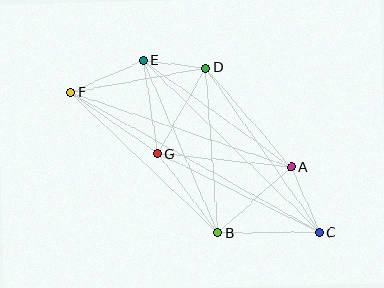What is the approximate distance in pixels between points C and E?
The distance between C and E is approximately 246 pixels.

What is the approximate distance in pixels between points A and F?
The distance between A and F is approximately 233 pixels.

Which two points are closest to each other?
Points D and E are closest to each other.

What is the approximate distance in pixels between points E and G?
The distance between E and G is approximately 94 pixels.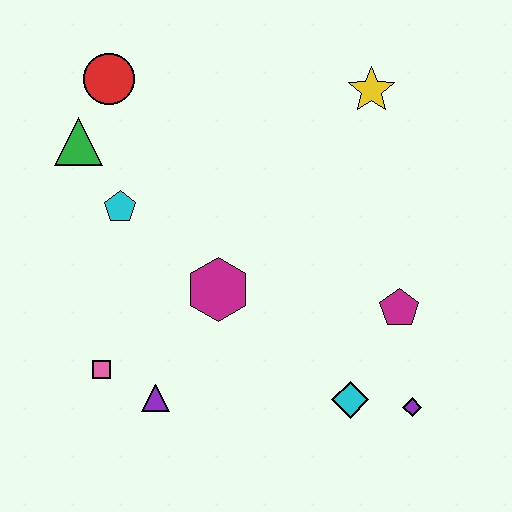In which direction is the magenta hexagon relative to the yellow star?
The magenta hexagon is below the yellow star.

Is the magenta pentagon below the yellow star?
Yes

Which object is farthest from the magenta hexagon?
The yellow star is farthest from the magenta hexagon.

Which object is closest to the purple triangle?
The pink square is closest to the purple triangle.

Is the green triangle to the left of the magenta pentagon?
Yes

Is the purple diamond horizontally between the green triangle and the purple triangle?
No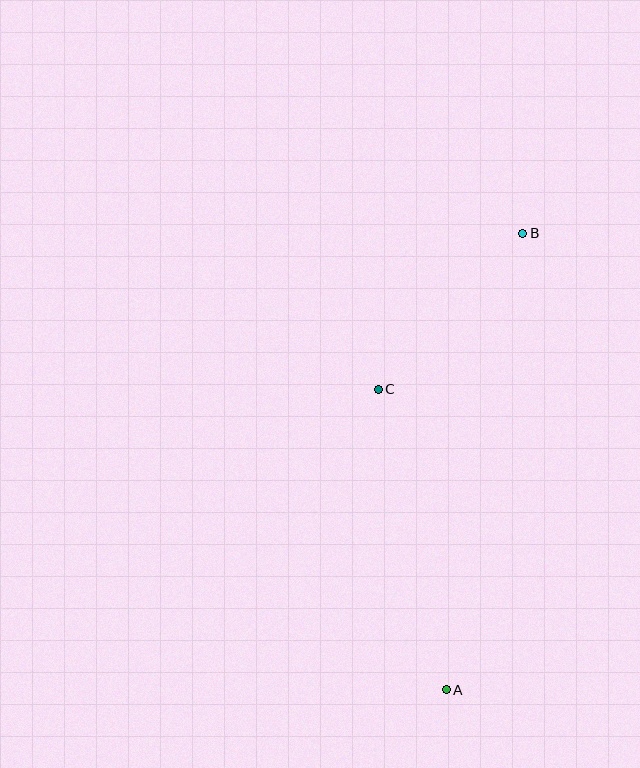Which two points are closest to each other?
Points B and C are closest to each other.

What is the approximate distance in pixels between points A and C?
The distance between A and C is approximately 308 pixels.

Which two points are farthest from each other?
Points A and B are farthest from each other.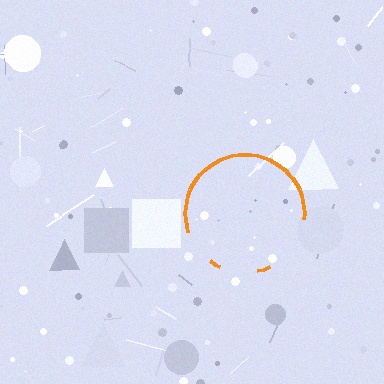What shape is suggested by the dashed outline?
The dashed outline suggests a circle.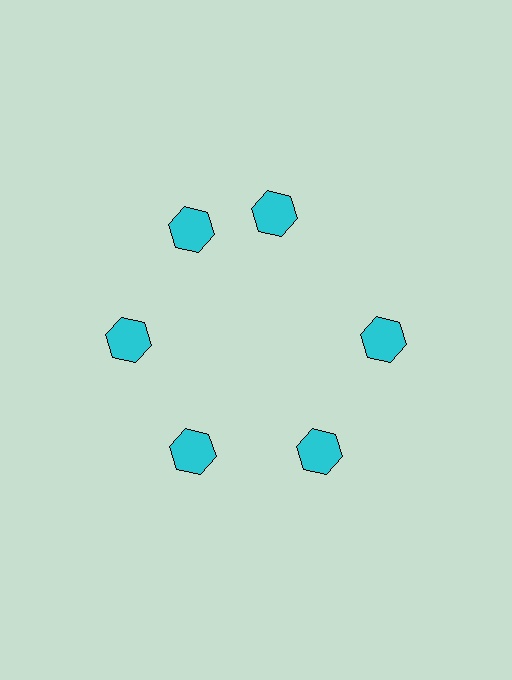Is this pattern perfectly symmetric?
No. The 6 cyan hexagons are arranged in a ring, but one element near the 1 o'clock position is rotated out of alignment along the ring, breaking the 6-fold rotational symmetry.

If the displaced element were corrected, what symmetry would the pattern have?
It would have 6-fold rotational symmetry — the pattern would map onto itself every 60 degrees.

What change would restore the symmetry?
The symmetry would be restored by rotating it back into even spacing with its neighbors so that all 6 hexagons sit at equal angles and equal distance from the center.